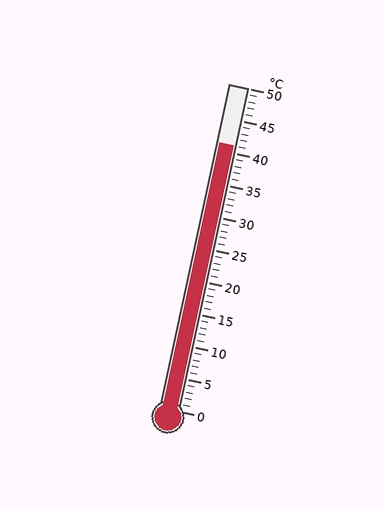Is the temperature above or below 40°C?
The temperature is above 40°C.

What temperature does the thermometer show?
The thermometer shows approximately 41°C.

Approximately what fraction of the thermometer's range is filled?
The thermometer is filled to approximately 80% of its range.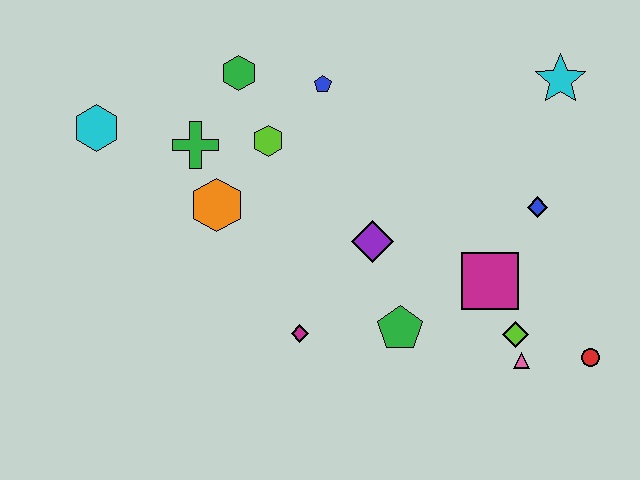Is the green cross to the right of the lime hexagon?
No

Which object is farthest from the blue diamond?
The cyan hexagon is farthest from the blue diamond.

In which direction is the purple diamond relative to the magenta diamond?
The purple diamond is above the magenta diamond.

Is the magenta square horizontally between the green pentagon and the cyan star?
Yes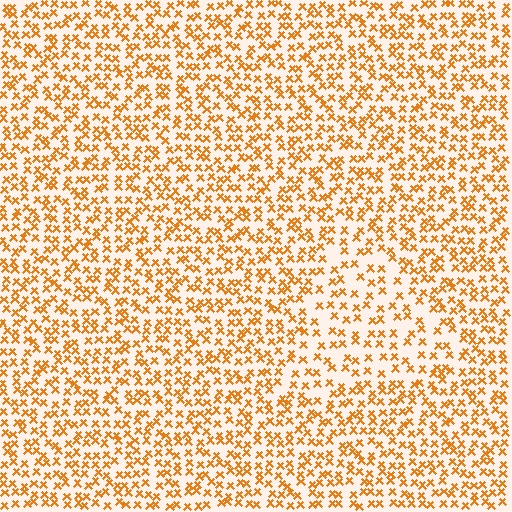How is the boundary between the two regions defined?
The boundary is defined by a change in element density (approximately 1.6x ratio). All elements are the same color, size, and shape.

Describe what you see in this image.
The image contains small orange elements arranged at two different densities. A triangle-shaped region is visible where the elements are less densely packed than the surrounding area.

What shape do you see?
I see a triangle.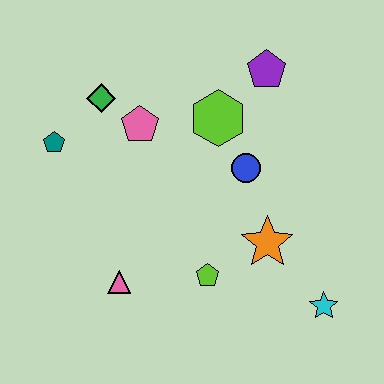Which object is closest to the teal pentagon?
The green diamond is closest to the teal pentagon.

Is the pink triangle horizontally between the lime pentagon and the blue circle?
No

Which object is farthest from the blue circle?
The teal pentagon is farthest from the blue circle.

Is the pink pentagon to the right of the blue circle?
No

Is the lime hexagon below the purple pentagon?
Yes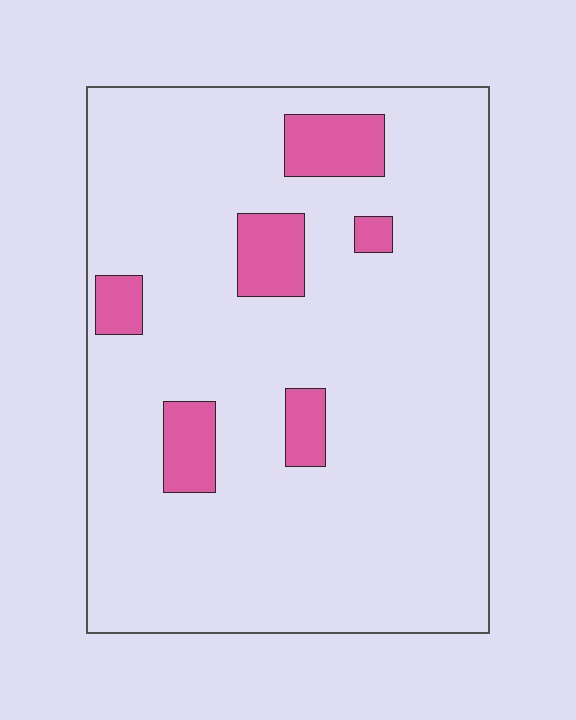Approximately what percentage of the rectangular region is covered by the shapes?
Approximately 10%.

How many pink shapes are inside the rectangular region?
6.